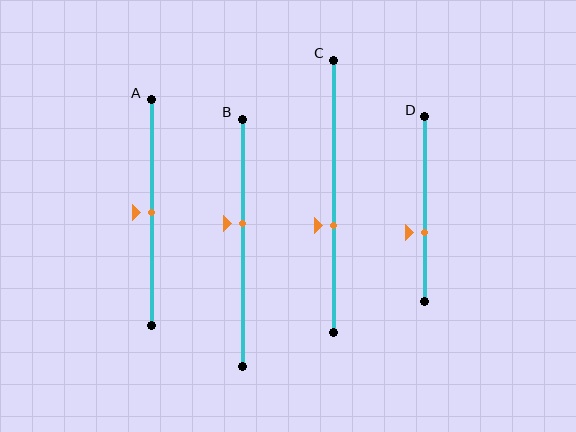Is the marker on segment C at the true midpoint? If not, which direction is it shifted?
No, the marker on segment C is shifted downward by about 11% of the segment length.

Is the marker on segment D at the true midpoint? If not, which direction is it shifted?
No, the marker on segment D is shifted downward by about 13% of the segment length.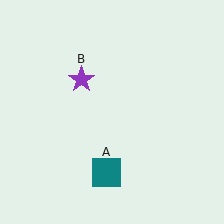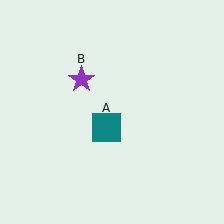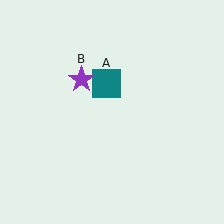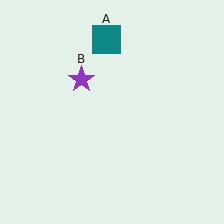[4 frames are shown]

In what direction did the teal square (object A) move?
The teal square (object A) moved up.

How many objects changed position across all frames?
1 object changed position: teal square (object A).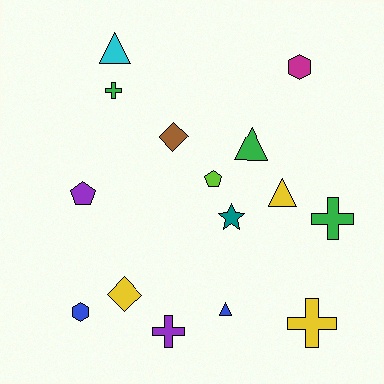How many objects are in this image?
There are 15 objects.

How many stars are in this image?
There is 1 star.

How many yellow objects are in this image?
There are 3 yellow objects.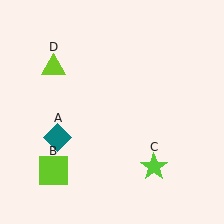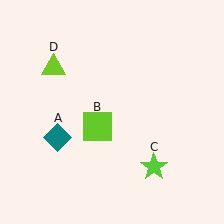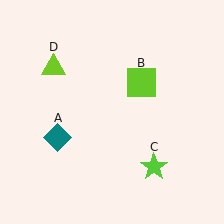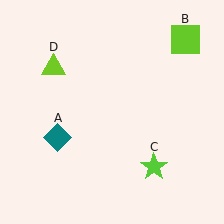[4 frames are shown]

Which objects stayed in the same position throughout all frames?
Teal diamond (object A) and lime star (object C) and lime triangle (object D) remained stationary.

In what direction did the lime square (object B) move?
The lime square (object B) moved up and to the right.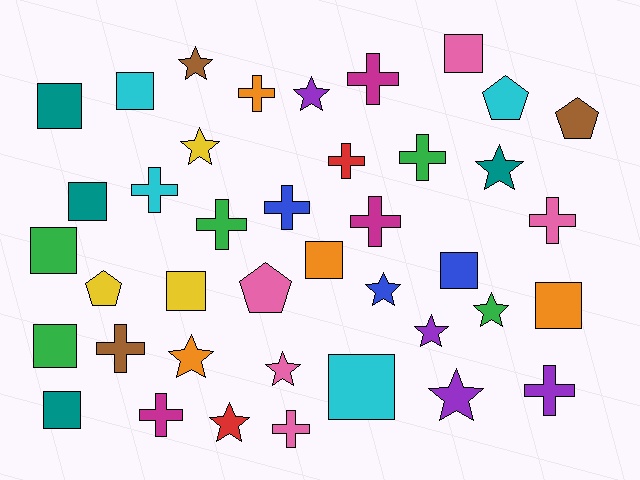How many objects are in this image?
There are 40 objects.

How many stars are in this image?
There are 11 stars.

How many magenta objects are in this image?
There are 3 magenta objects.